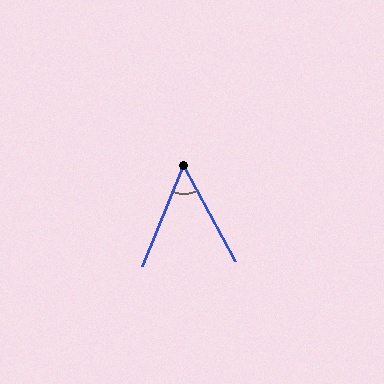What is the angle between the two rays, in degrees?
Approximately 50 degrees.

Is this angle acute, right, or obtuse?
It is acute.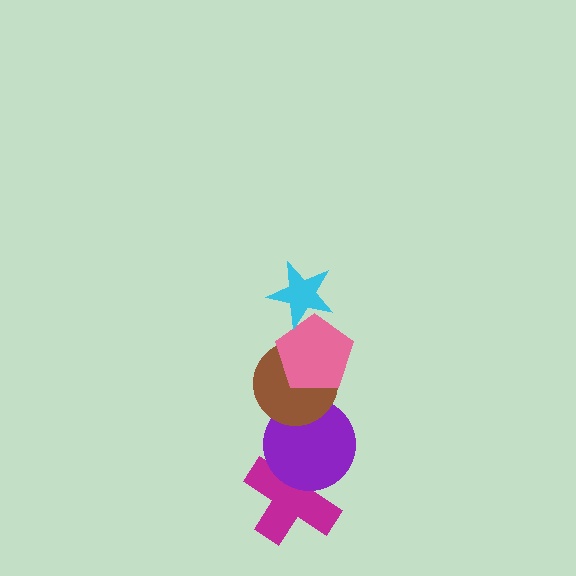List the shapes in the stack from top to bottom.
From top to bottom: the cyan star, the pink pentagon, the brown circle, the purple circle, the magenta cross.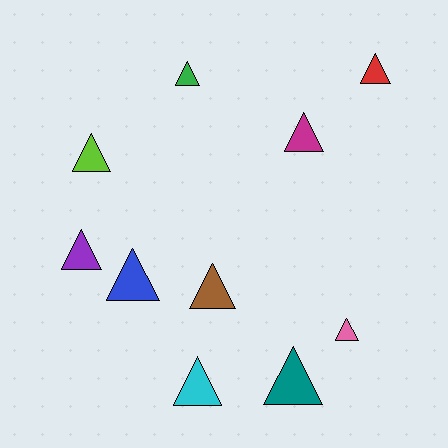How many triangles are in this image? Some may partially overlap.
There are 10 triangles.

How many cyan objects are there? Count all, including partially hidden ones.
There is 1 cyan object.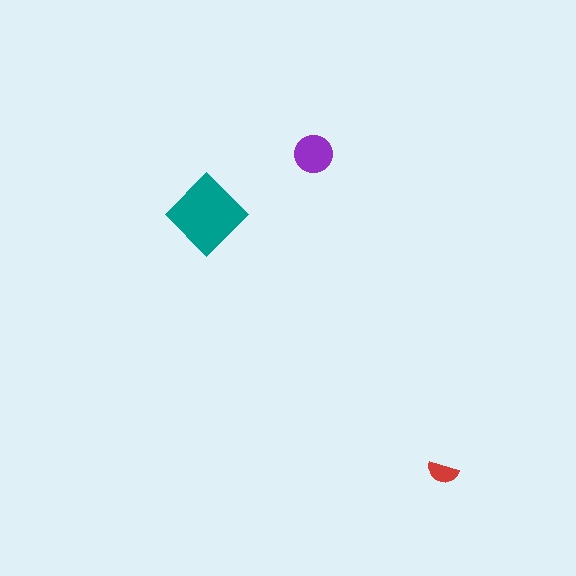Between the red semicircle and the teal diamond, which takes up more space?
The teal diamond.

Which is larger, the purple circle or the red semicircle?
The purple circle.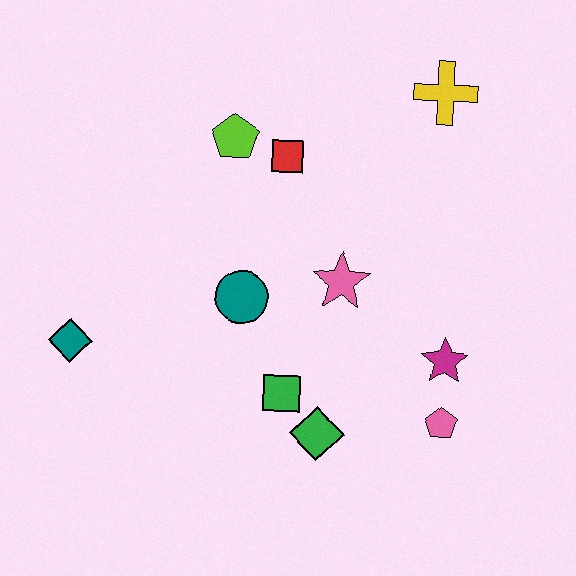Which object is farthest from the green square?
The yellow cross is farthest from the green square.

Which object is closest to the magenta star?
The pink pentagon is closest to the magenta star.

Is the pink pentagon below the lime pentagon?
Yes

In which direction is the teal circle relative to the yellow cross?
The teal circle is below the yellow cross.